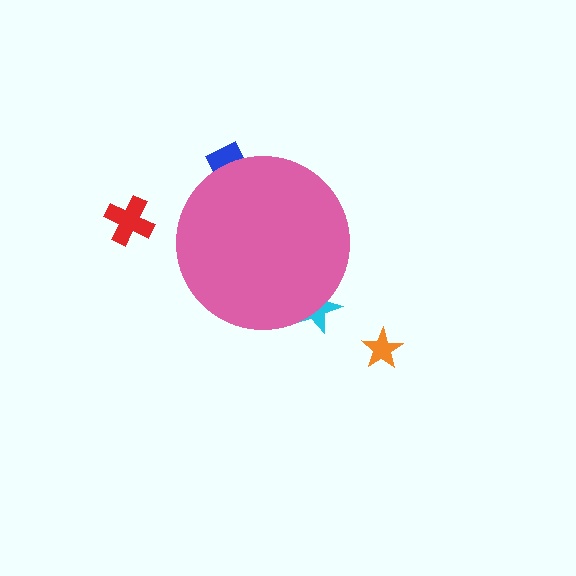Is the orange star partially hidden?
No, the orange star is fully visible.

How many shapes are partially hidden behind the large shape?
2 shapes are partially hidden.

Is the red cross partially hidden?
No, the red cross is fully visible.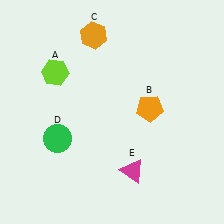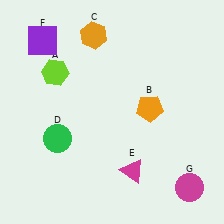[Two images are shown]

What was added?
A purple square (F), a magenta circle (G) were added in Image 2.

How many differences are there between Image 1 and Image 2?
There are 2 differences between the two images.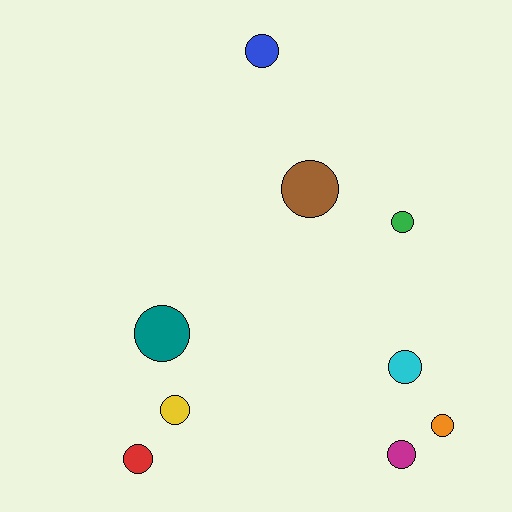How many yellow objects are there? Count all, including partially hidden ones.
There is 1 yellow object.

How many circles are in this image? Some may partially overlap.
There are 9 circles.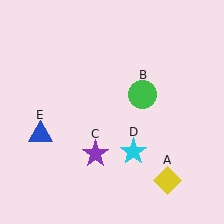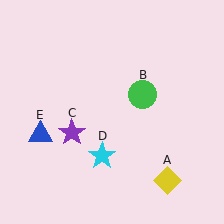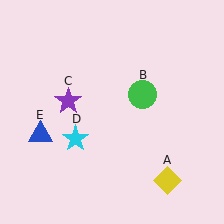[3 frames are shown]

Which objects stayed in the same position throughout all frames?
Yellow diamond (object A) and green circle (object B) and blue triangle (object E) remained stationary.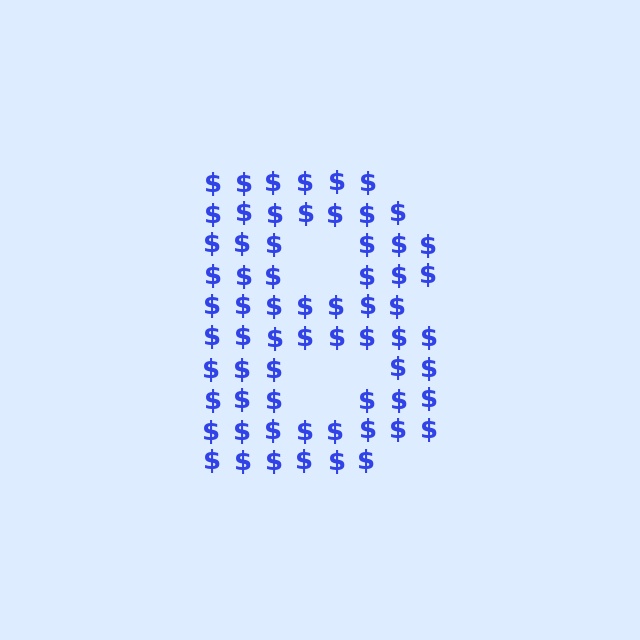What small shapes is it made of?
It is made of small dollar signs.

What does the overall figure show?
The overall figure shows the letter B.